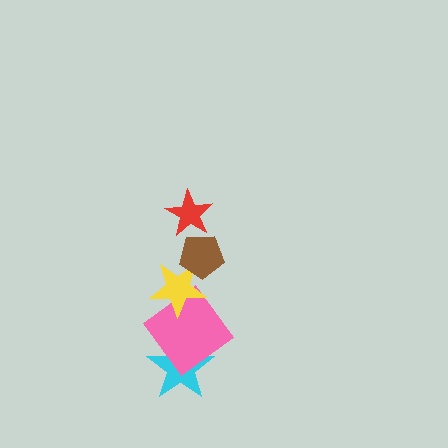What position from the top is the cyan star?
The cyan star is 5th from the top.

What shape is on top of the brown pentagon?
The red star is on top of the brown pentagon.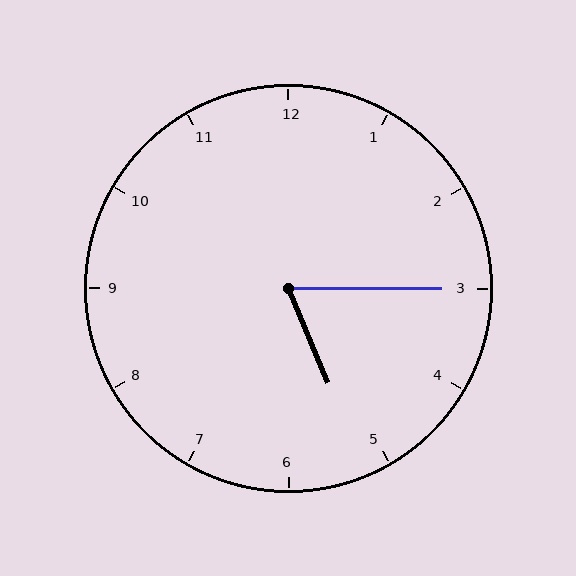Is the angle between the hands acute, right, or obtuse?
It is acute.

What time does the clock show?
5:15.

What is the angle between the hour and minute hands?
Approximately 68 degrees.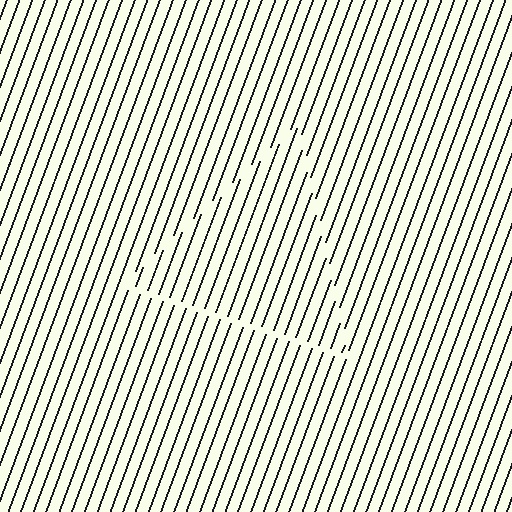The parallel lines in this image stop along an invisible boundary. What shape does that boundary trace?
An illusory triangle. The interior of the shape contains the same grating, shifted by half a period — the contour is defined by the phase discontinuity where line-ends from the inner and outer gratings abut.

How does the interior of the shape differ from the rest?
The interior of the shape contains the same grating, shifted by half a period — the contour is defined by the phase discontinuity where line-ends from the inner and outer gratings abut.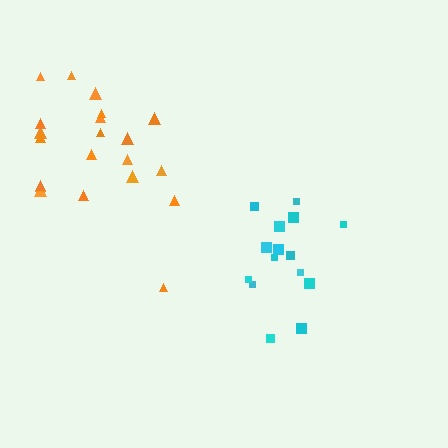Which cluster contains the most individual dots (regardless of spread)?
Orange (21).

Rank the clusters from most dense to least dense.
cyan, orange.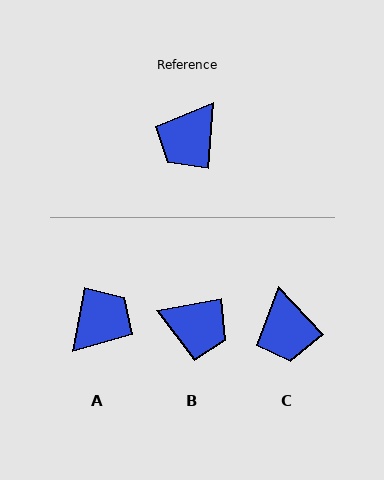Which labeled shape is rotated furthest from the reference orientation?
A, about 174 degrees away.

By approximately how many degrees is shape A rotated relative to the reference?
Approximately 174 degrees counter-clockwise.